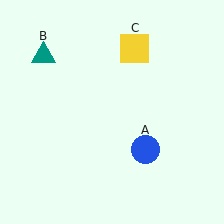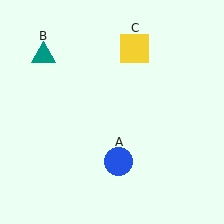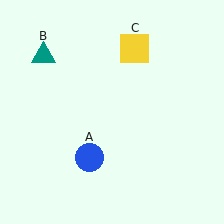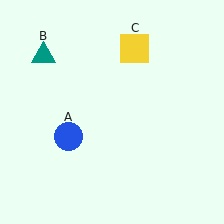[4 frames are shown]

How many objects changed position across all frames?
1 object changed position: blue circle (object A).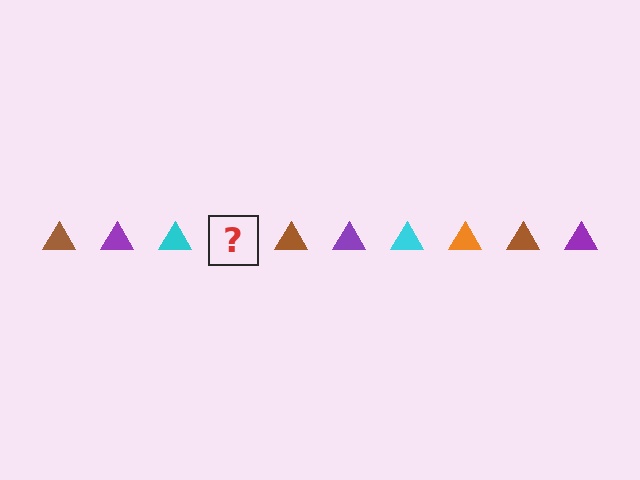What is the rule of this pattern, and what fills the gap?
The rule is that the pattern cycles through brown, purple, cyan, orange triangles. The gap should be filled with an orange triangle.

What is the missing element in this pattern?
The missing element is an orange triangle.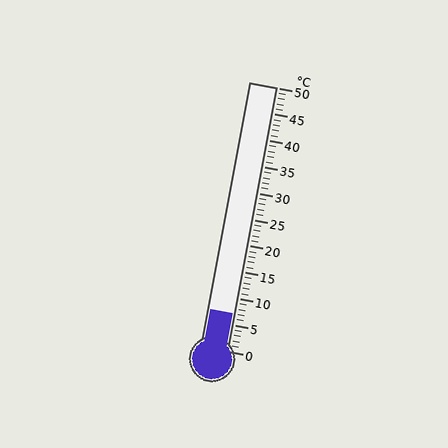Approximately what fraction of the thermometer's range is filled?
The thermometer is filled to approximately 15% of its range.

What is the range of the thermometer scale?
The thermometer scale ranges from 0°C to 50°C.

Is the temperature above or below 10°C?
The temperature is below 10°C.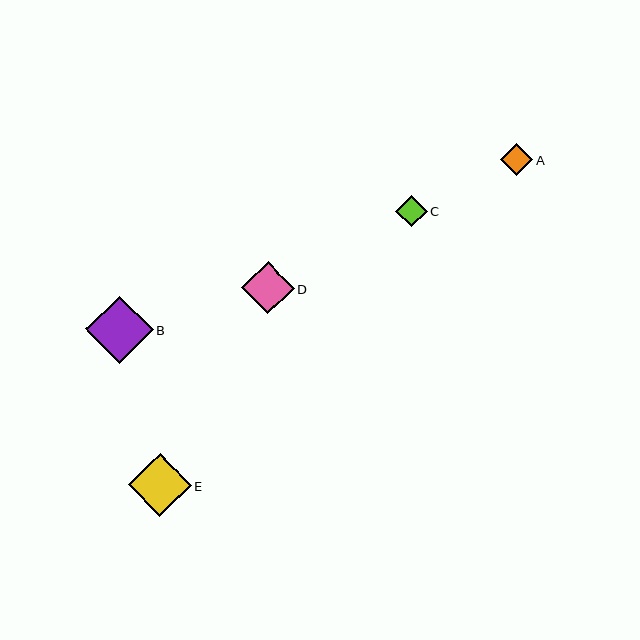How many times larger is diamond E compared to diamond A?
Diamond E is approximately 2.0 times the size of diamond A.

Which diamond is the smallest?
Diamond C is the smallest with a size of approximately 32 pixels.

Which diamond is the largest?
Diamond B is the largest with a size of approximately 68 pixels.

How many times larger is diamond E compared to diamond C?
Diamond E is approximately 2.0 times the size of diamond C.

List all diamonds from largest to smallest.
From largest to smallest: B, E, D, A, C.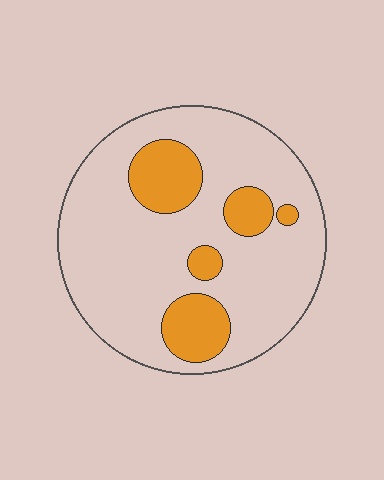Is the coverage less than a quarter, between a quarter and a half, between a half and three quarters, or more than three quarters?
Less than a quarter.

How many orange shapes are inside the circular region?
5.